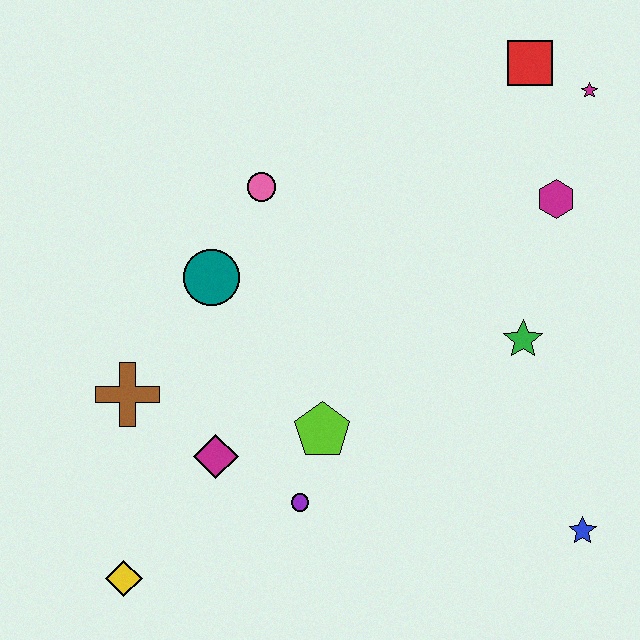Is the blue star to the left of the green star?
No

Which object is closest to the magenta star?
The red square is closest to the magenta star.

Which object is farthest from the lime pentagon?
The magenta star is farthest from the lime pentagon.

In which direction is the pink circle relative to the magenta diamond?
The pink circle is above the magenta diamond.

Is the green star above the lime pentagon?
Yes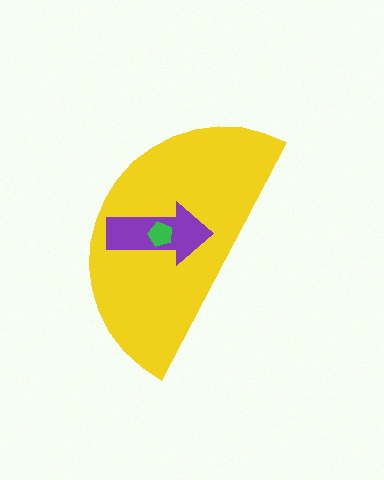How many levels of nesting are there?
3.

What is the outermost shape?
The yellow semicircle.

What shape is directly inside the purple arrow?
The green pentagon.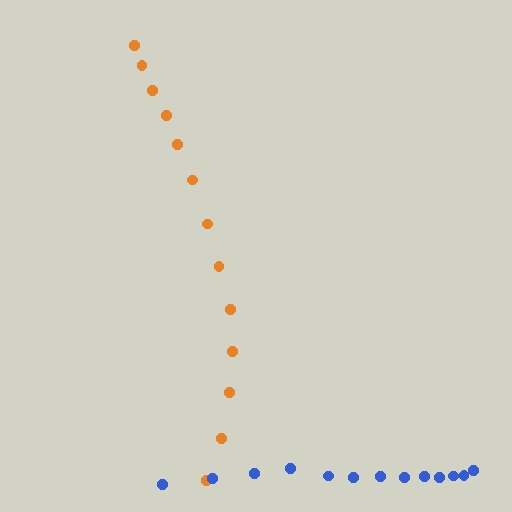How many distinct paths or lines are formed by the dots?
There are 2 distinct paths.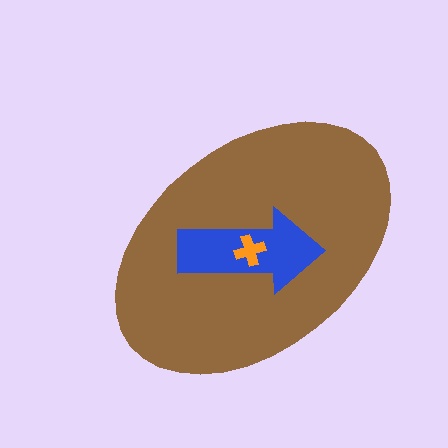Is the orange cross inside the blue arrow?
Yes.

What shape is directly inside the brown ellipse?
The blue arrow.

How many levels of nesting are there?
3.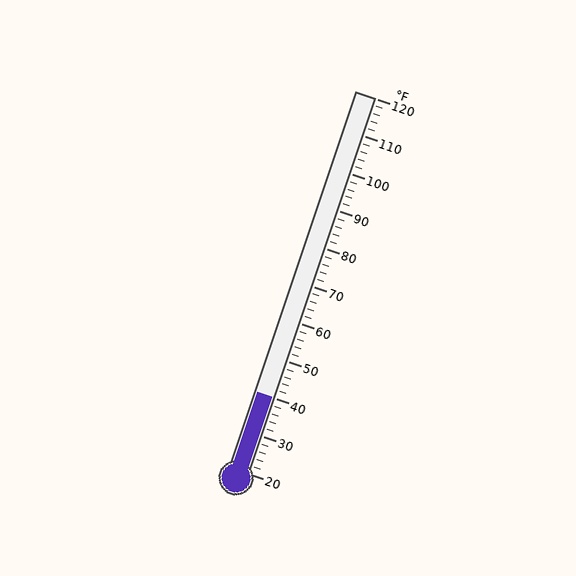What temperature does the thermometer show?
The thermometer shows approximately 40°F.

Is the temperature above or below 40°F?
The temperature is at 40°F.